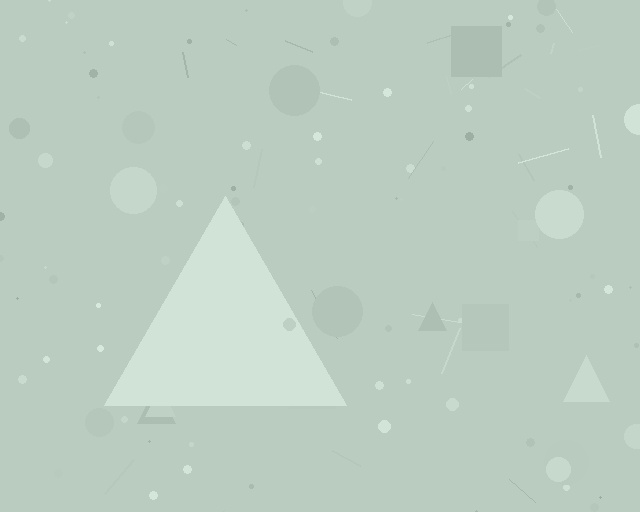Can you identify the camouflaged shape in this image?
The camouflaged shape is a triangle.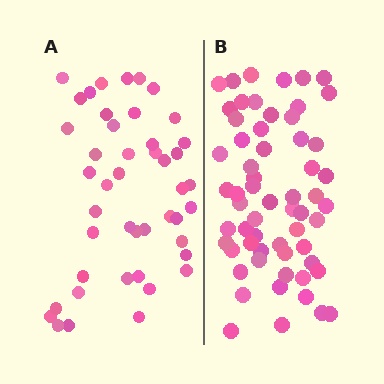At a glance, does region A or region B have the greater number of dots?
Region B (the right region) has more dots.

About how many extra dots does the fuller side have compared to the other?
Region B has approximately 15 more dots than region A.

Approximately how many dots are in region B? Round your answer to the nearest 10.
About 60 dots.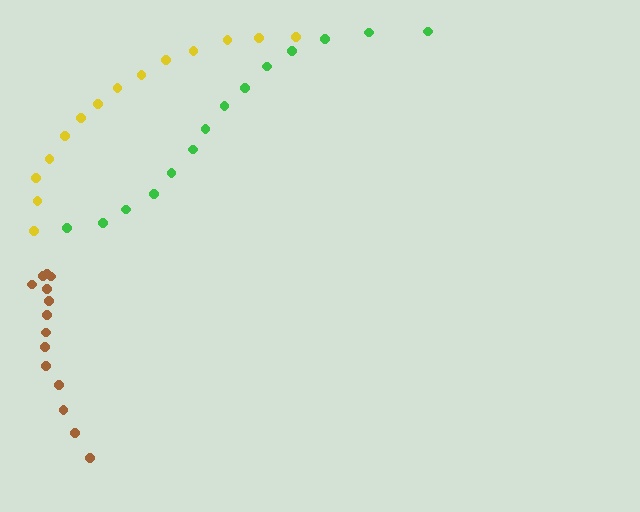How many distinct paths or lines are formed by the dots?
There are 3 distinct paths.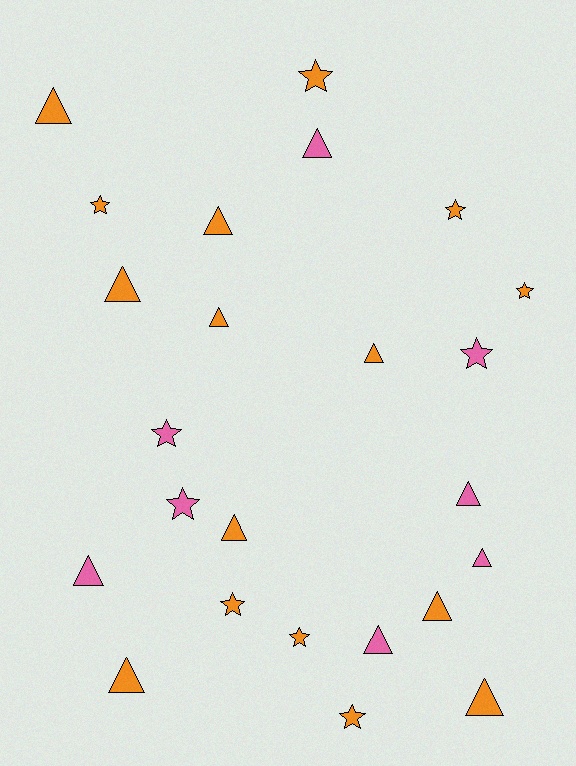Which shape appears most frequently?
Triangle, with 14 objects.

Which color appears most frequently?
Orange, with 16 objects.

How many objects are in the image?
There are 24 objects.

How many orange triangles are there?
There are 9 orange triangles.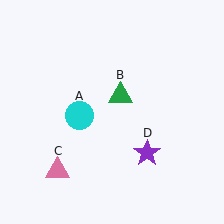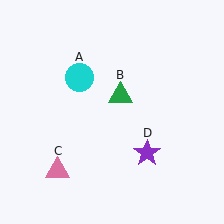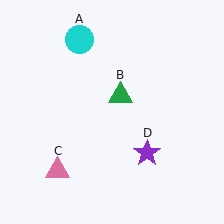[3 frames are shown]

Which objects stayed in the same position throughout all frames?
Green triangle (object B) and pink triangle (object C) and purple star (object D) remained stationary.